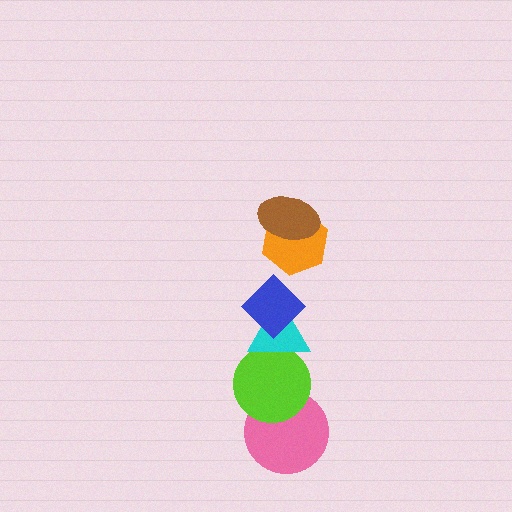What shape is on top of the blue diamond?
The orange hexagon is on top of the blue diamond.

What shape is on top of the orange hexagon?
The brown ellipse is on top of the orange hexagon.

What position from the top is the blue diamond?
The blue diamond is 3rd from the top.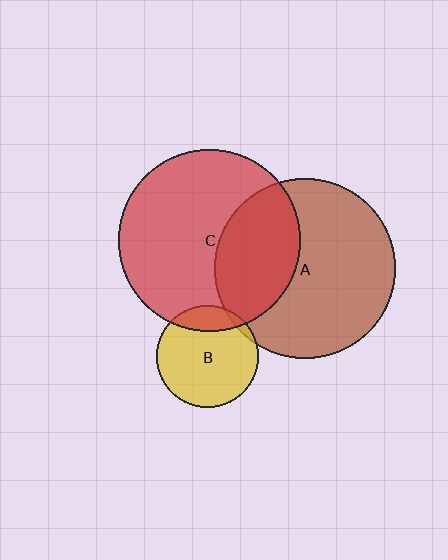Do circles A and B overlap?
Yes.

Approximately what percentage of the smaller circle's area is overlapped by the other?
Approximately 5%.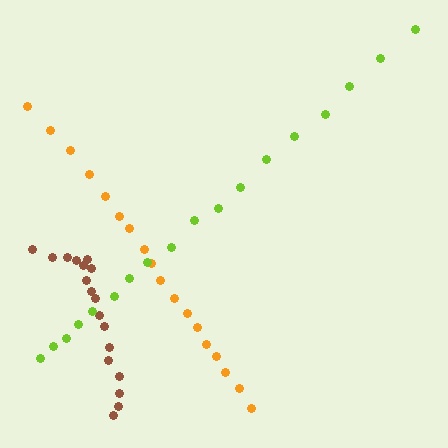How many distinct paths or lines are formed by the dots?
There are 3 distinct paths.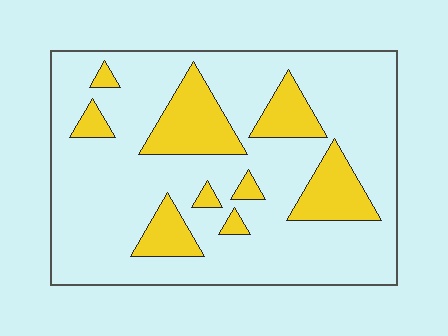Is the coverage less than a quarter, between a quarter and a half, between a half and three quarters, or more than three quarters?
Less than a quarter.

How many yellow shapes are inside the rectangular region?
9.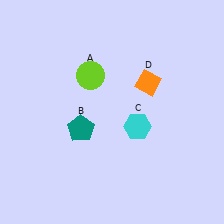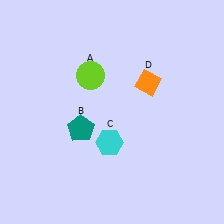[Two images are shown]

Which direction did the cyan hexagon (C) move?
The cyan hexagon (C) moved left.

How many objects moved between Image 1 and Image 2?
1 object moved between the two images.